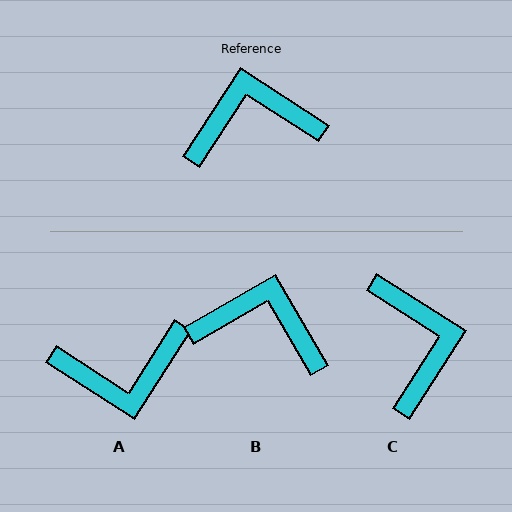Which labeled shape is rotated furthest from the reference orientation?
A, about 180 degrees away.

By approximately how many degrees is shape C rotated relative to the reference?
Approximately 89 degrees clockwise.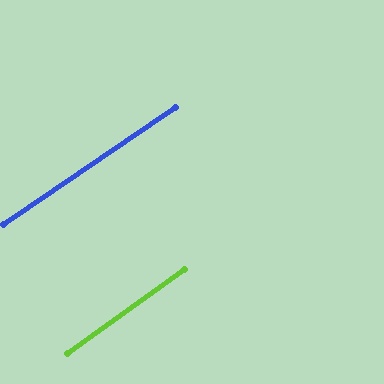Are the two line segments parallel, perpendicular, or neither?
Parallel — their directions differ by only 1.1°.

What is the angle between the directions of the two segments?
Approximately 1 degree.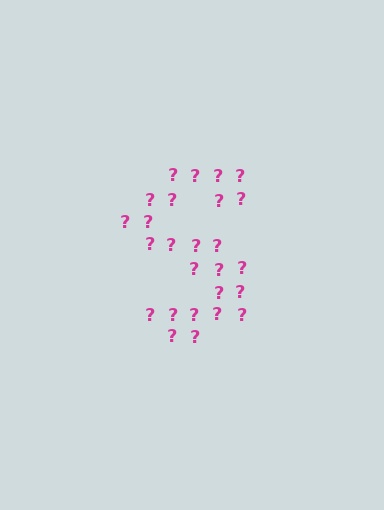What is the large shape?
The large shape is the letter S.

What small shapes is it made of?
It is made of small question marks.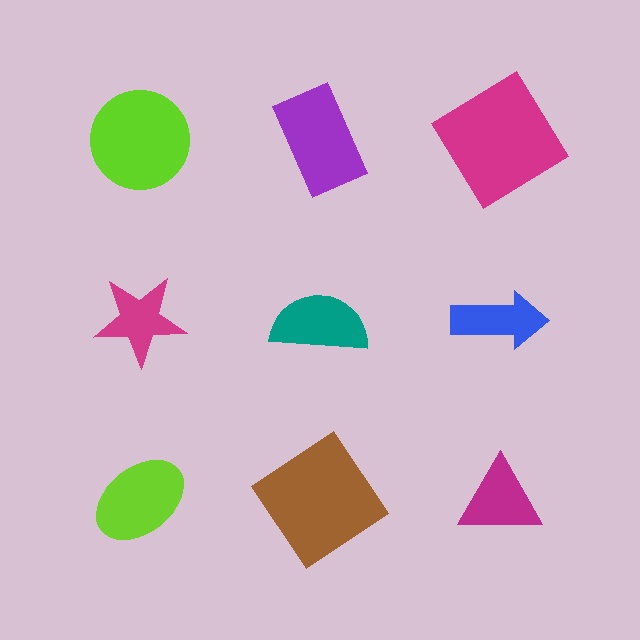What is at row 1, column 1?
A lime circle.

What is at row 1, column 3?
A magenta diamond.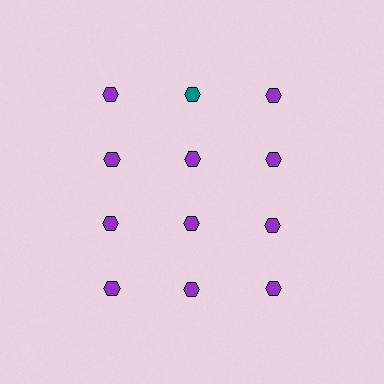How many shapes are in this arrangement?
There are 12 shapes arranged in a grid pattern.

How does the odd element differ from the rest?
It has a different color: teal instead of purple.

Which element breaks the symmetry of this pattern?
The teal hexagon in the top row, second from left column breaks the symmetry. All other shapes are purple hexagons.